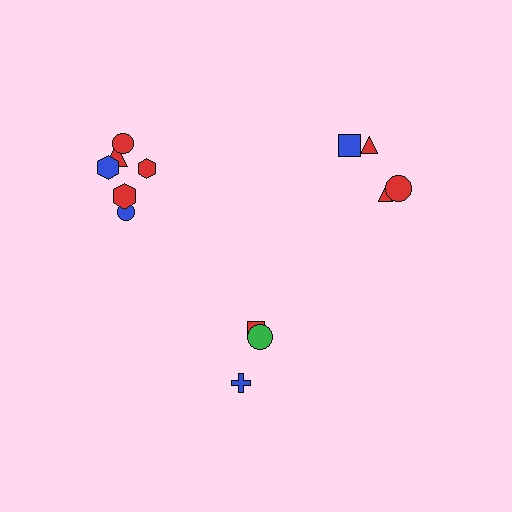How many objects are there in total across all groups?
There are 13 objects.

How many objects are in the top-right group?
There are 4 objects.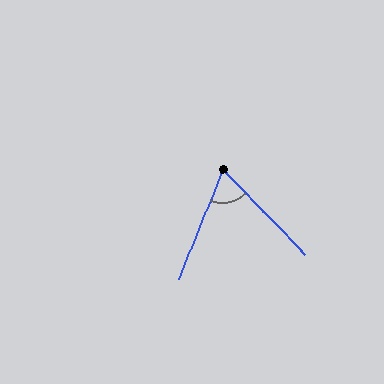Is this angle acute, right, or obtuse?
It is acute.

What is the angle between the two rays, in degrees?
Approximately 67 degrees.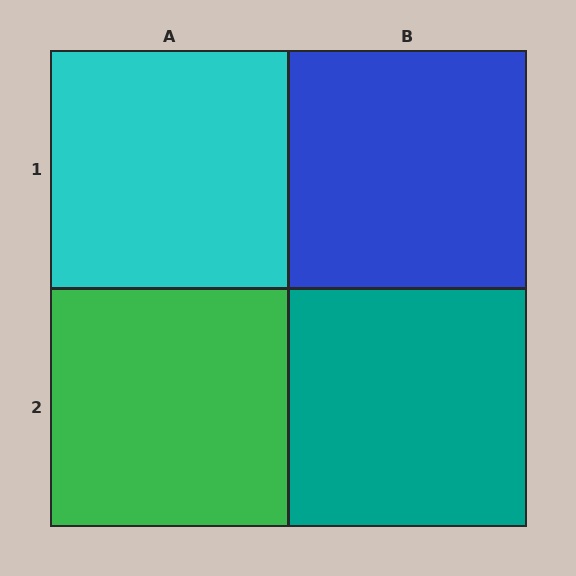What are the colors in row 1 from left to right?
Cyan, blue.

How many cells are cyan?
1 cell is cyan.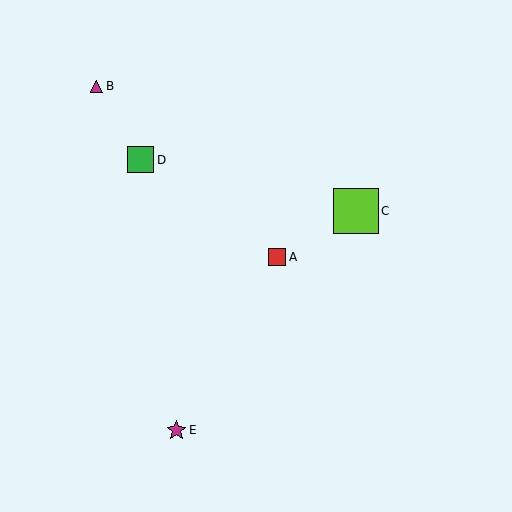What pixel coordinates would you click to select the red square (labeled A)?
Click at (277, 257) to select the red square A.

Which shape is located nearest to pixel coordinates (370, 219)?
The lime square (labeled C) at (356, 211) is nearest to that location.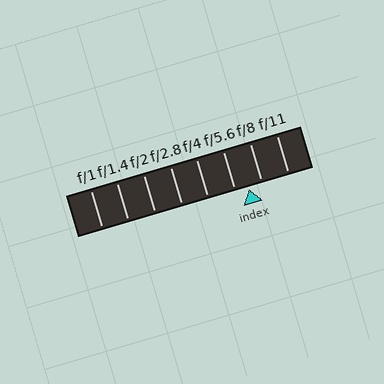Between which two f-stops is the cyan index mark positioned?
The index mark is between f/5.6 and f/8.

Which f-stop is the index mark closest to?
The index mark is closest to f/8.